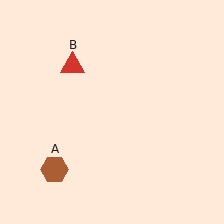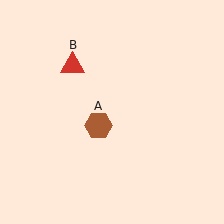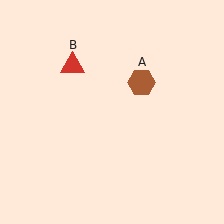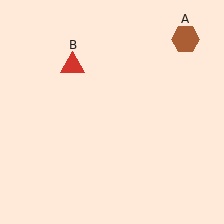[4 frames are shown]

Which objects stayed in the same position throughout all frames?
Red triangle (object B) remained stationary.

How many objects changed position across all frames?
1 object changed position: brown hexagon (object A).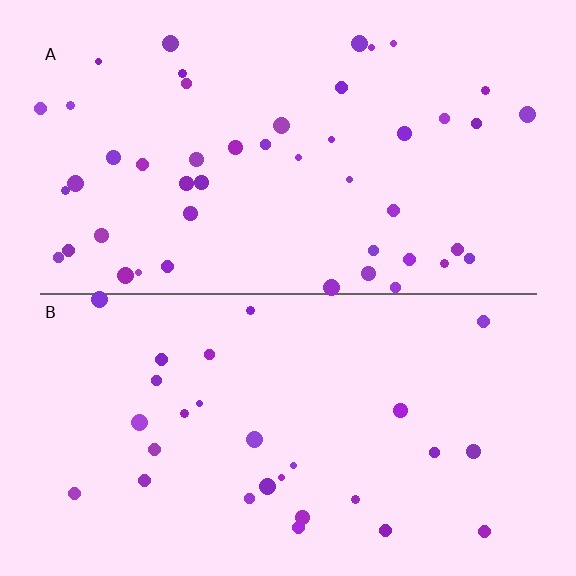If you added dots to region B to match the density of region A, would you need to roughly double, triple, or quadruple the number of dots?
Approximately double.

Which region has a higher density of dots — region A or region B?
A (the top).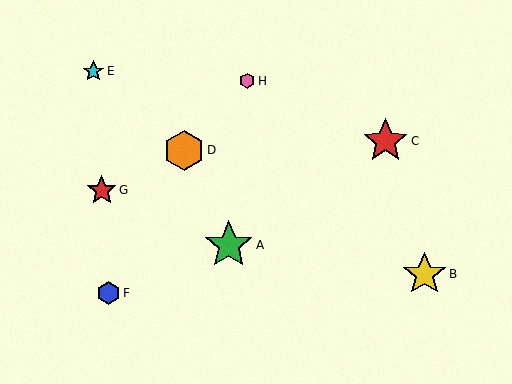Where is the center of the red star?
The center of the red star is at (385, 141).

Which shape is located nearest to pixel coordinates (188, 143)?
The orange hexagon (labeled D) at (184, 150) is nearest to that location.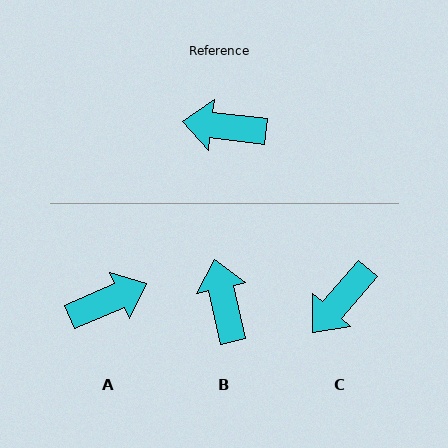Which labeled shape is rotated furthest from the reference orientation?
A, about 150 degrees away.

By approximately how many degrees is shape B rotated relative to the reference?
Approximately 71 degrees clockwise.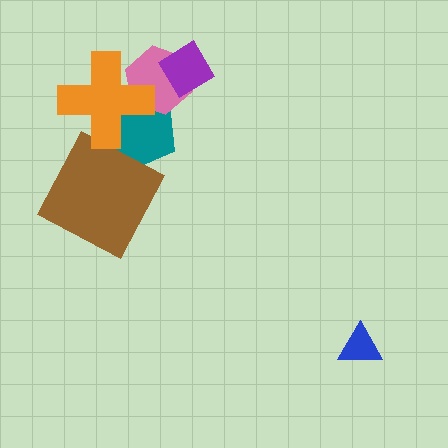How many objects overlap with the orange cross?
2 objects overlap with the orange cross.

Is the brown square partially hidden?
No, no other shape covers it.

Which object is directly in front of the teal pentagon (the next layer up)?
The brown square is directly in front of the teal pentagon.